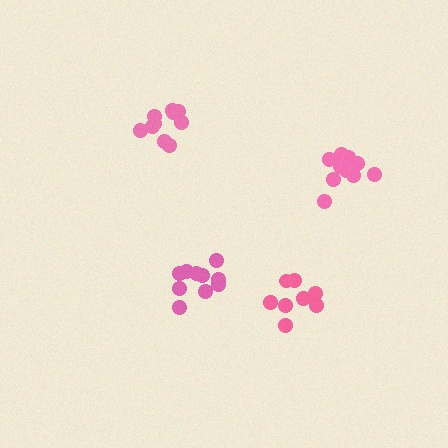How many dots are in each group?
Group 1: 10 dots, Group 2: 10 dots, Group 3: 8 dots, Group 4: 11 dots (39 total).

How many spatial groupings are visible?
There are 4 spatial groupings.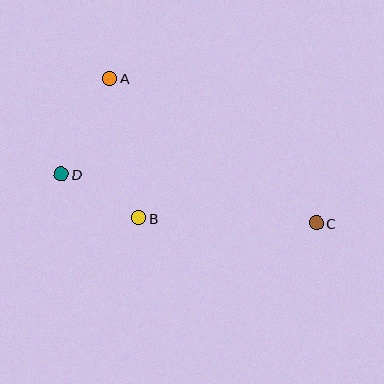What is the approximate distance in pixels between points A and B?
The distance between A and B is approximately 143 pixels.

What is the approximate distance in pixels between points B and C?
The distance between B and C is approximately 178 pixels.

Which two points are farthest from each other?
Points C and D are farthest from each other.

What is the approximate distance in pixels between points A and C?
The distance between A and C is approximately 252 pixels.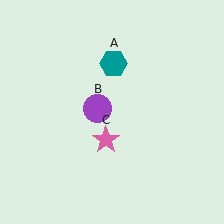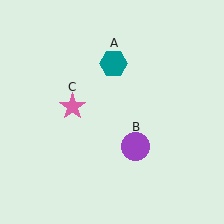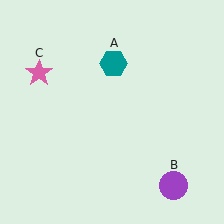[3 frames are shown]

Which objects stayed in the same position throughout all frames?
Teal hexagon (object A) remained stationary.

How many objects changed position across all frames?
2 objects changed position: purple circle (object B), pink star (object C).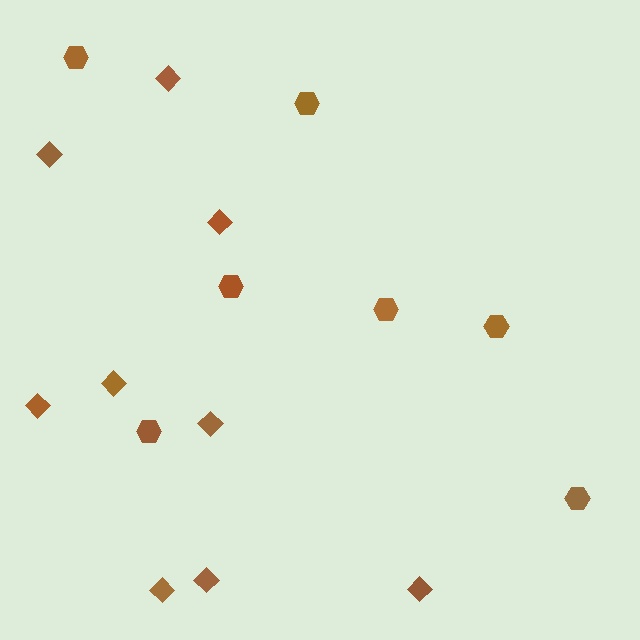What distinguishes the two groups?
There are 2 groups: one group of diamonds (9) and one group of hexagons (7).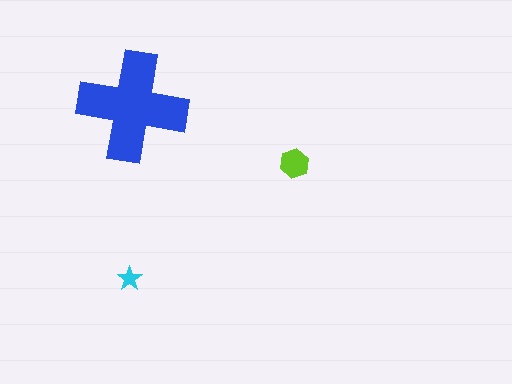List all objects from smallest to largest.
The cyan star, the lime hexagon, the blue cross.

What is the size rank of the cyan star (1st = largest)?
3rd.